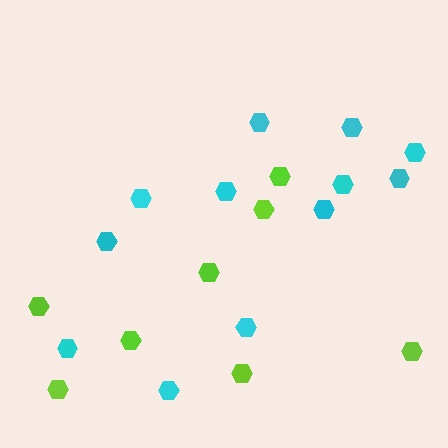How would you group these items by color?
There are 2 groups: one group of cyan hexagons (12) and one group of lime hexagons (8).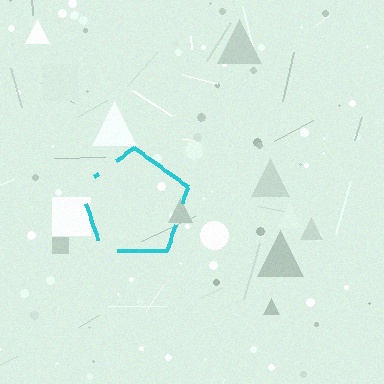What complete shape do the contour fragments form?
The contour fragments form a pentagon.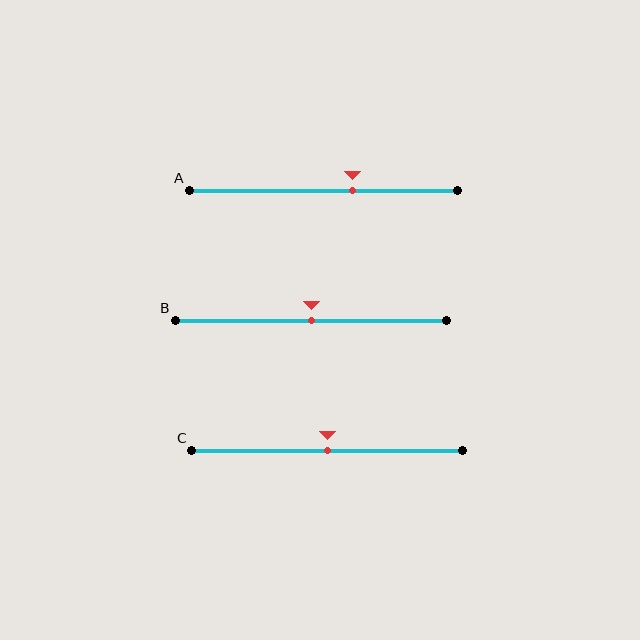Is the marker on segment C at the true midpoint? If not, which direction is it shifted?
Yes, the marker on segment C is at the true midpoint.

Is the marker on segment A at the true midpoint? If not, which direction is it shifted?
No, the marker on segment A is shifted to the right by about 11% of the segment length.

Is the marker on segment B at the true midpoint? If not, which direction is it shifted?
Yes, the marker on segment B is at the true midpoint.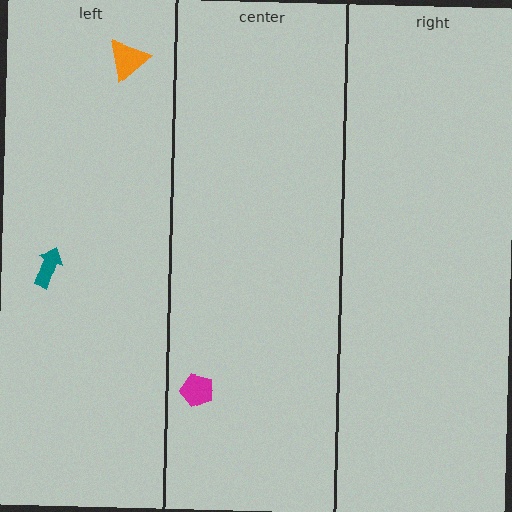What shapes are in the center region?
The magenta pentagon.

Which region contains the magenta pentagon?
The center region.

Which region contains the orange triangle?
The left region.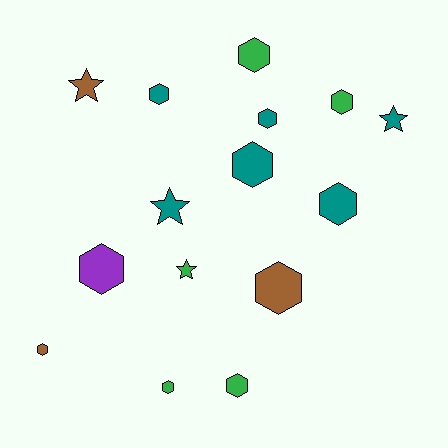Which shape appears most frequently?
Hexagon, with 11 objects.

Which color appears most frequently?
Teal, with 6 objects.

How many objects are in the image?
There are 15 objects.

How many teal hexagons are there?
There are 4 teal hexagons.